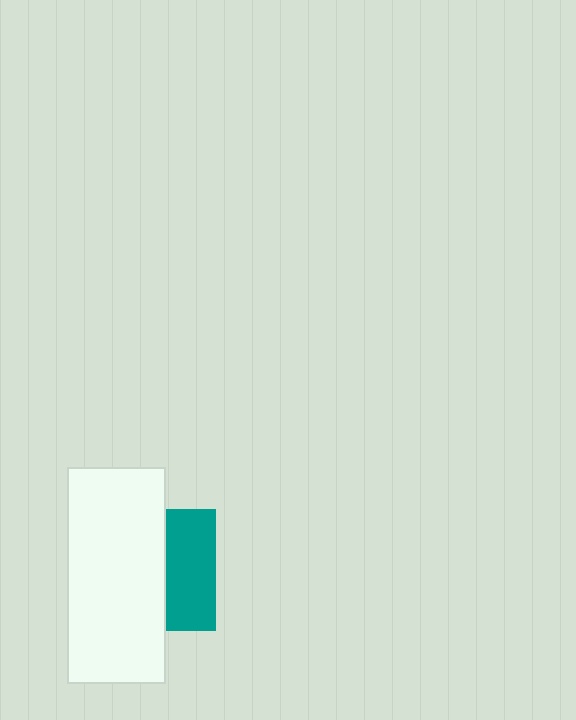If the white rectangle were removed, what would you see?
You would see the complete teal square.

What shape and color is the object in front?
The object in front is a white rectangle.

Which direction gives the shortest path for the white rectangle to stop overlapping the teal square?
Moving left gives the shortest separation.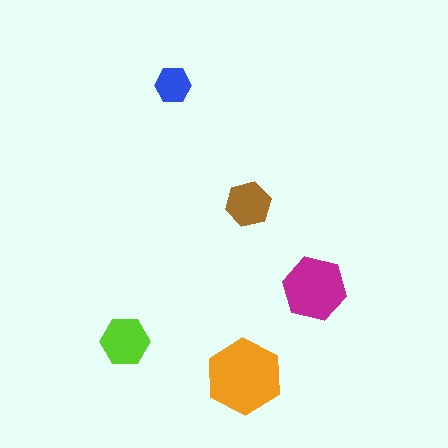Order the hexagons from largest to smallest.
the orange one, the magenta one, the lime one, the brown one, the blue one.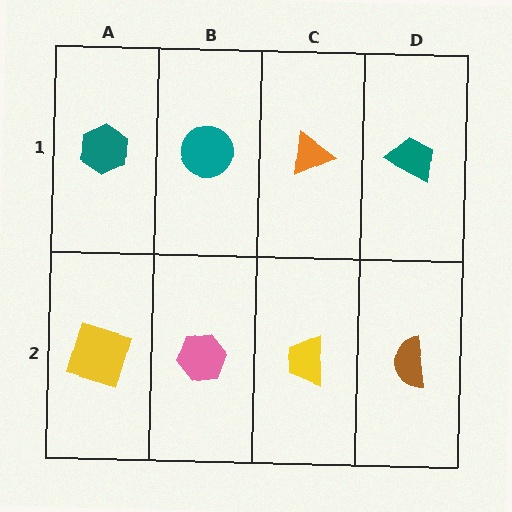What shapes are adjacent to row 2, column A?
A teal hexagon (row 1, column A), a pink hexagon (row 2, column B).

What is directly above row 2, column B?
A teal circle.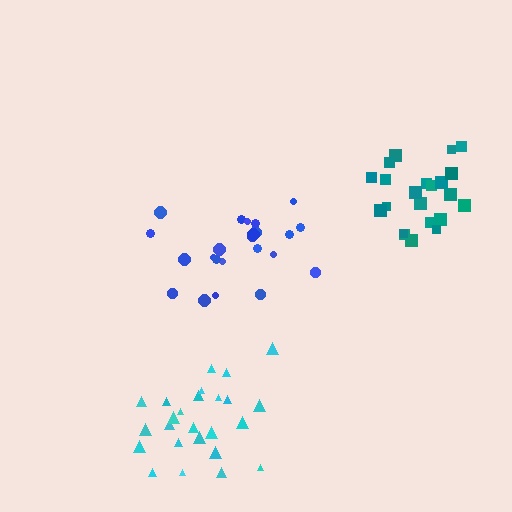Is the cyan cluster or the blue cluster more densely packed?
Cyan.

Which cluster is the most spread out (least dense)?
Blue.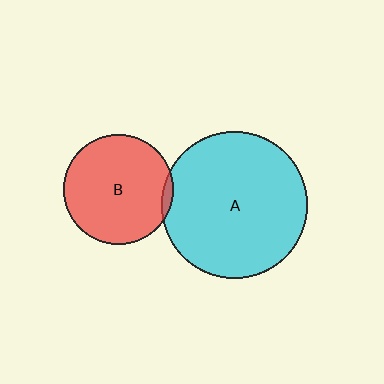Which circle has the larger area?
Circle A (cyan).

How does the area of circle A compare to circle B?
Approximately 1.8 times.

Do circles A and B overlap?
Yes.